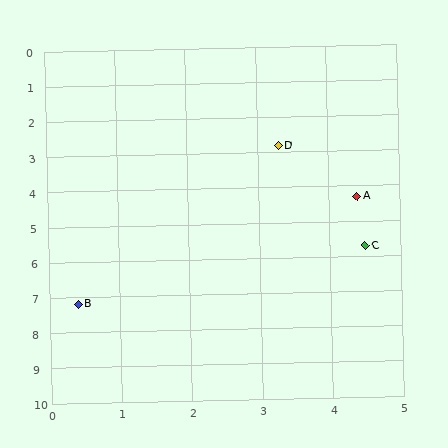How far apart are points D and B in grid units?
Points D and B are about 5.3 grid units apart.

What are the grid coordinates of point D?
Point D is at approximately (3.3, 2.8).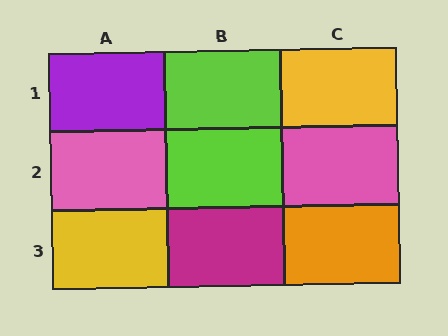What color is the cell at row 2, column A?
Pink.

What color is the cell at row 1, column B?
Lime.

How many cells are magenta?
1 cell is magenta.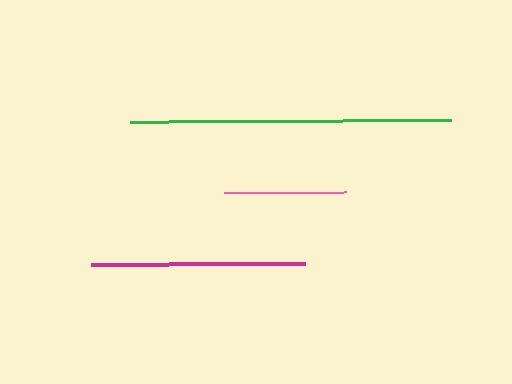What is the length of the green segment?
The green segment is approximately 321 pixels long.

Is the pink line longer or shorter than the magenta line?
The magenta line is longer than the pink line.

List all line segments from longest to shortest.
From longest to shortest: green, magenta, pink.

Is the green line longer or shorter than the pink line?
The green line is longer than the pink line.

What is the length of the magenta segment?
The magenta segment is approximately 214 pixels long.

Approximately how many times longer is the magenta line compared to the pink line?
The magenta line is approximately 1.7 times the length of the pink line.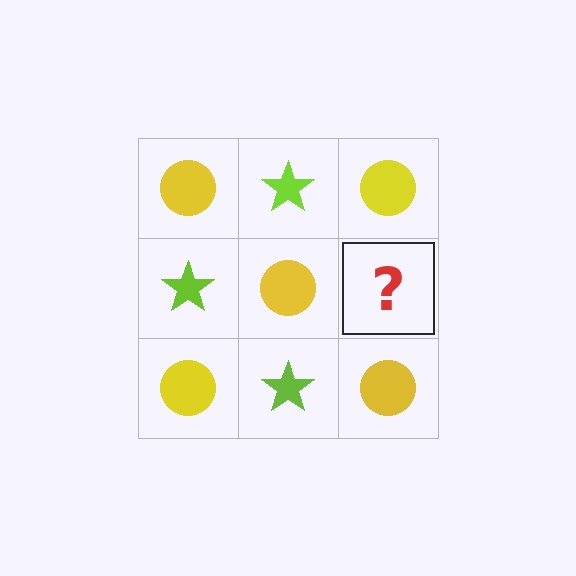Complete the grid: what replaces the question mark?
The question mark should be replaced with a lime star.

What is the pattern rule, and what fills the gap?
The rule is that it alternates yellow circle and lime star in a checkerboard pattern. The gap should be filled with a lime star.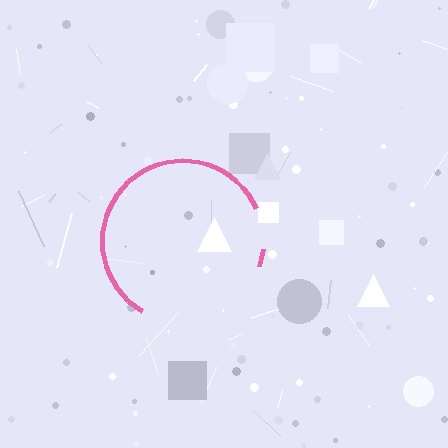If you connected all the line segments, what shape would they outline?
They would outline a circle.